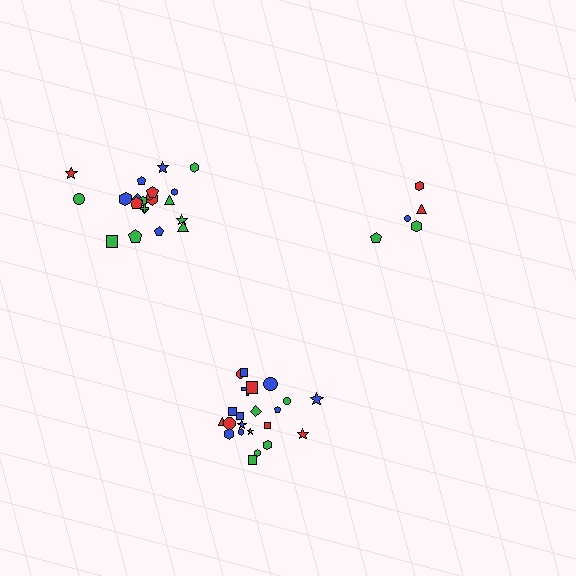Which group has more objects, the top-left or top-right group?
The top-left group.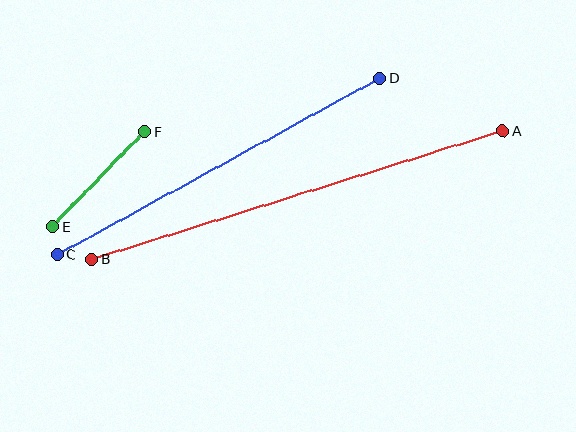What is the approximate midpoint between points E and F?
The midpoint is at approximately (98, 179) pixels.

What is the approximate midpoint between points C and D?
The midpoint is at approximately (218, 166) pixels.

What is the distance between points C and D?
The distance is approximately 367 pixels.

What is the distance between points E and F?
The distance is approximately 133 pixels.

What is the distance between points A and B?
The distance is approximately 430 pixels.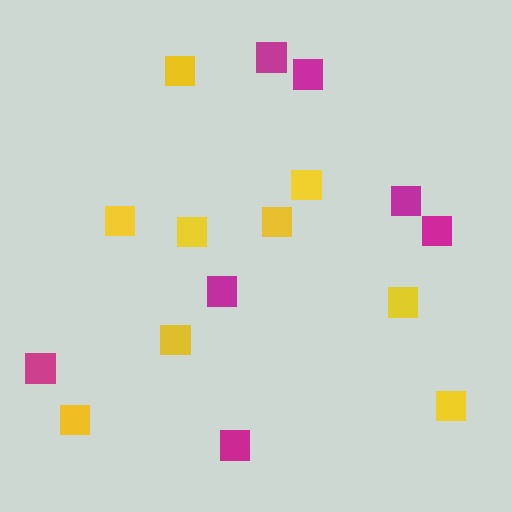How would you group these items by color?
There are 2 groups: one group of yellow squares (9) and one group of magenta squares (7).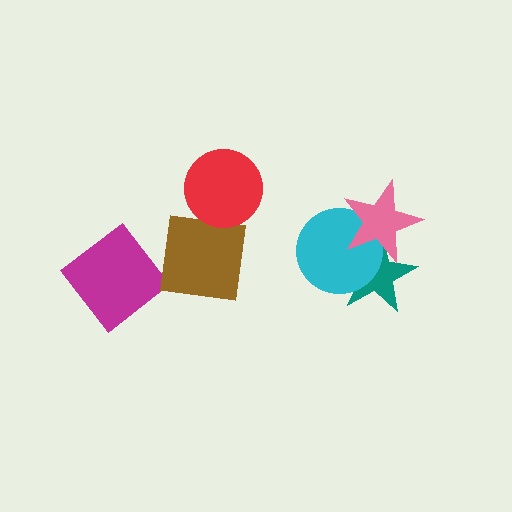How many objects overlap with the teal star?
2 objects overlap with the teal star.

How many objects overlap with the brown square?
0 objects overlap with the brown square.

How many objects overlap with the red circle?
0 objects overlap with the red circle.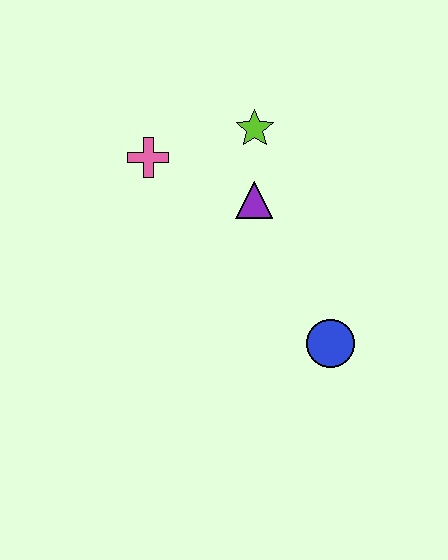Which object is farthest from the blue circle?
The pink cross is farthest from the blue circle.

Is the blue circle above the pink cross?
No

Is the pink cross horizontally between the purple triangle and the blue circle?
No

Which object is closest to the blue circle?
The purple triangle is closest to the blue circle.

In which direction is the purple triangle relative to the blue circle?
The purple triangle is above the blue circle.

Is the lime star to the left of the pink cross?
No